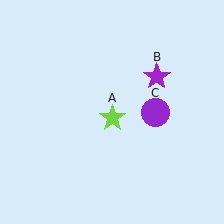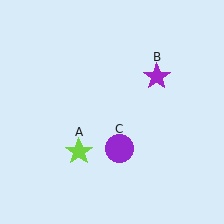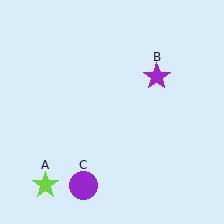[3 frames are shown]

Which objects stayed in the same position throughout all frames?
Purple star (object B) remained stationary.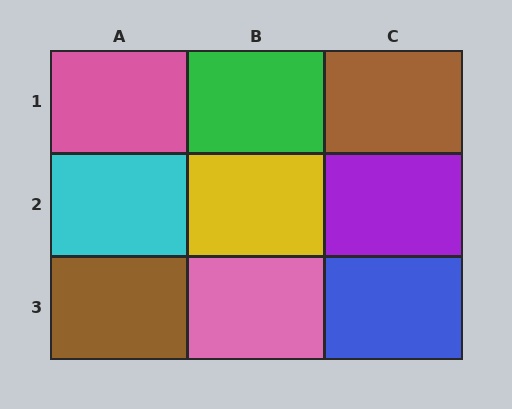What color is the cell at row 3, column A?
Brown.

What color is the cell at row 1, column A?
Pink.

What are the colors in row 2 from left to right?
Cyan, yellow, purple.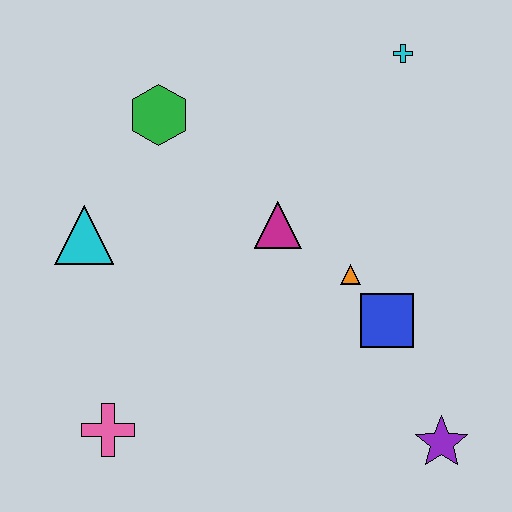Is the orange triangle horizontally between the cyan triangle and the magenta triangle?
No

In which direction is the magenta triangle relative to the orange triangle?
The magenta triangle is to the left of the orange triangle.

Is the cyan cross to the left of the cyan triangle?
No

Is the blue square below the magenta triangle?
Yes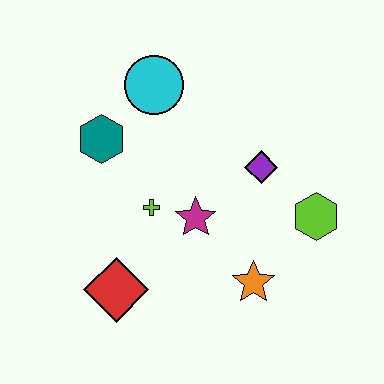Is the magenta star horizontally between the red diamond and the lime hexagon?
Yes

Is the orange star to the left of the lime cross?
No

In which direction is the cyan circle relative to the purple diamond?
The cyan circle is to the left of the purple diamond.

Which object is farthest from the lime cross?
The lime hexagon is farthest from the lime cross.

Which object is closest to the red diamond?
The lime cross is closest to the red diamond.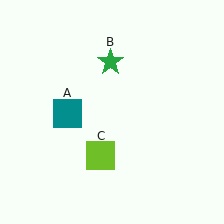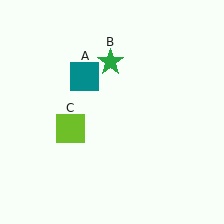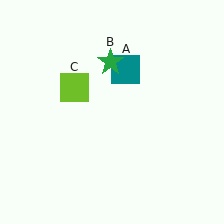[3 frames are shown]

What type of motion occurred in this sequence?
The teal square (object A), lime square (object C) rotated clockwise around the center of the scene.